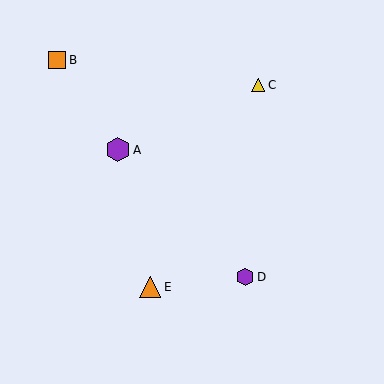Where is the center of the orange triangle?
The center of the orange triangle is at (150, 287).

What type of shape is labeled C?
Shape C is a yellow triangle.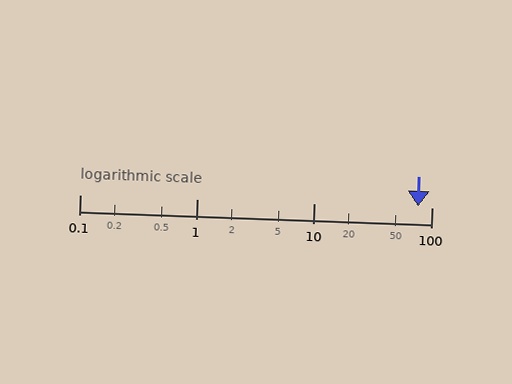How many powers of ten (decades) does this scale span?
The scale spans 3 decades, from 0.1 to 100.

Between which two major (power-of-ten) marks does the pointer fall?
The pointer is between 10 and 100.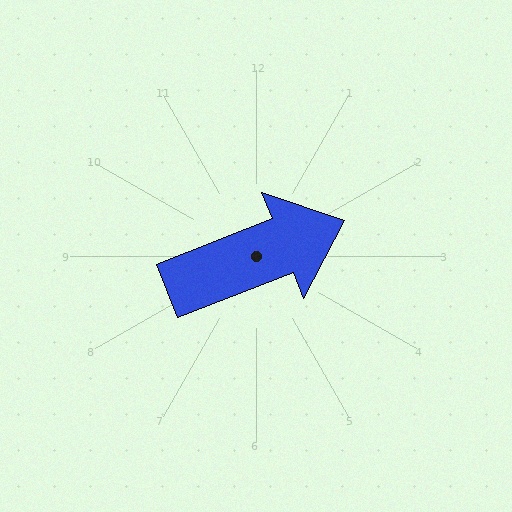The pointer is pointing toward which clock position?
Roughly 2 o'clock.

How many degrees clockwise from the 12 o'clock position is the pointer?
Approximately 68 degrees.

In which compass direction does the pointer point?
East.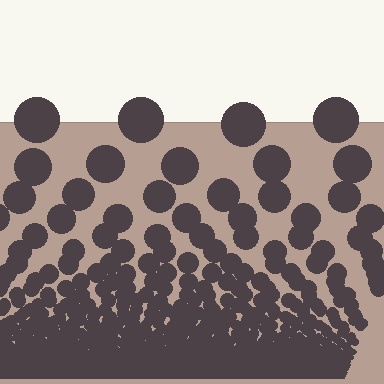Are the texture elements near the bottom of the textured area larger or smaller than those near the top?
Smaller. The gradient is inverted — elements near the bottom are smaller and denser.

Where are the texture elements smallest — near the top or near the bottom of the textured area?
Near the bottom.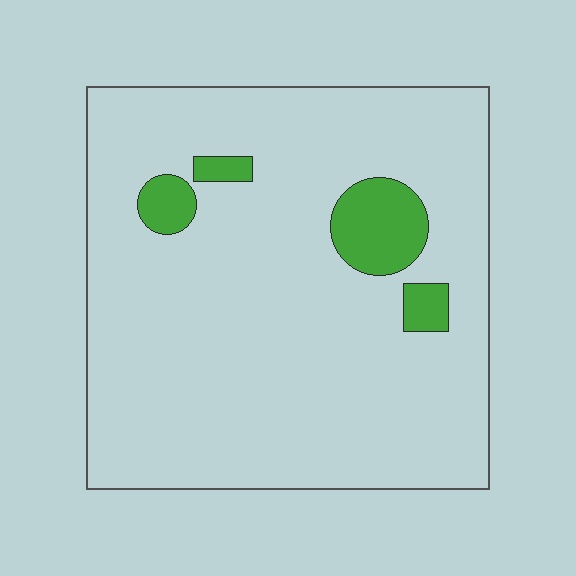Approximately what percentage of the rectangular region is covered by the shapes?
Approximately 10%.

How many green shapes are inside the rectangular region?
4.